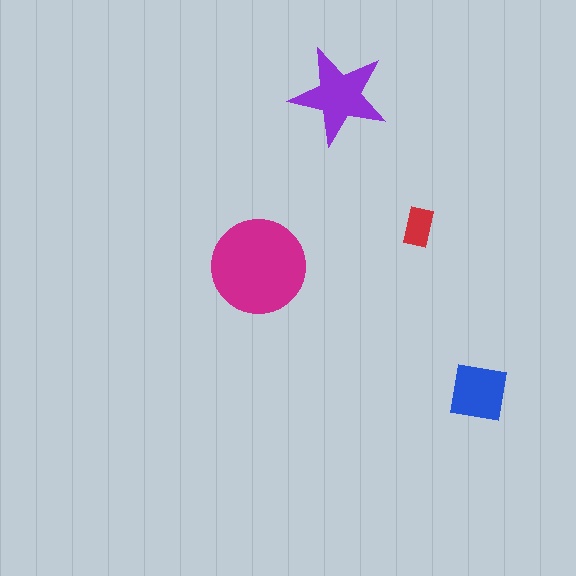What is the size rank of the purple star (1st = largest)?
2nd.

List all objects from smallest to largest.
The red rectangle, the blue square, the purple star, the magenta circle.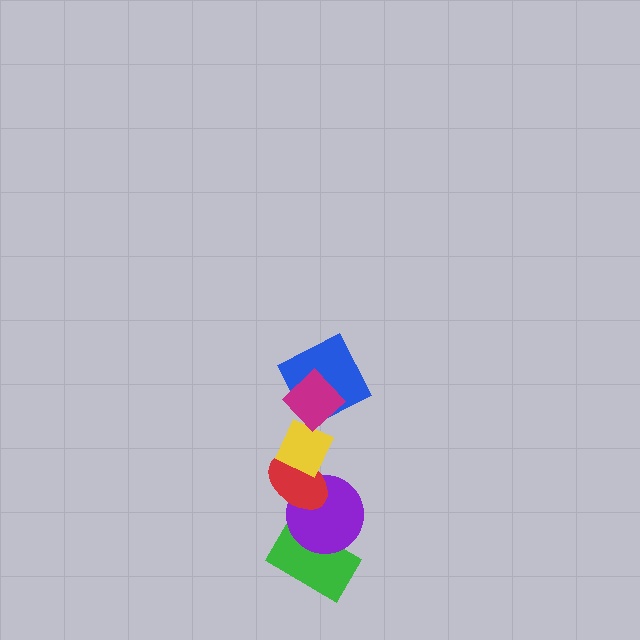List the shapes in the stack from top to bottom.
From top to bottom: the magenta diamond, the blue square, the yellow diamond, the red ellipse, the purple circle, the green rectangle.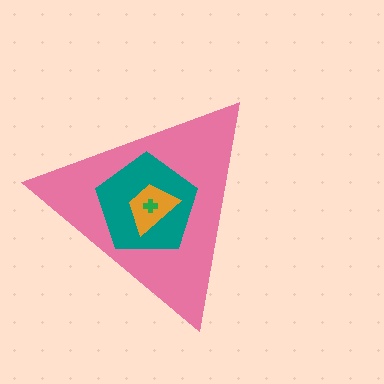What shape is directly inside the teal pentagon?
The orange trapezoid.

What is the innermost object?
The green cross.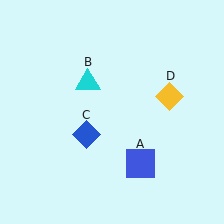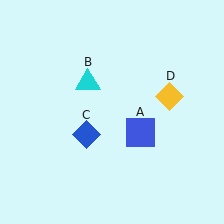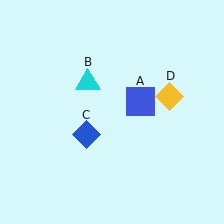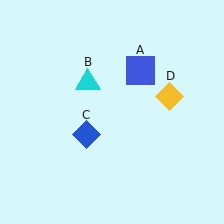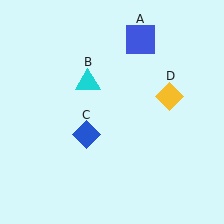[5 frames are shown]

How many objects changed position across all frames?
1 object changed position: blue square (object A).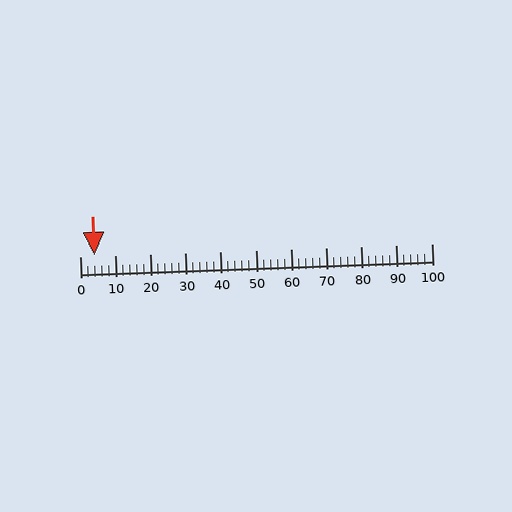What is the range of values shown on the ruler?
The ruler shows values from 0 to 100.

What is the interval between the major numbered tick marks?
The major tick marks are spaced 10 units apart.